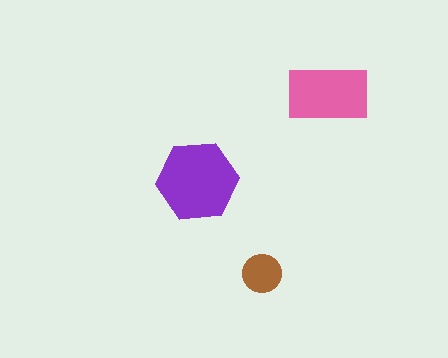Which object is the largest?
The purple hexagon.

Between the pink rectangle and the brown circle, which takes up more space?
The pink rectangle.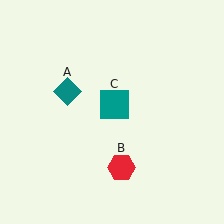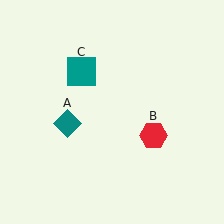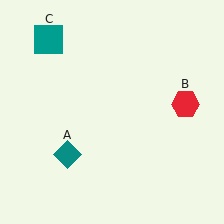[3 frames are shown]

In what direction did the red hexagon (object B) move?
The red hexagon (object B) moved up and to the right.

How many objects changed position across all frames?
3 objects changed position: teal diamond (object A), red hexagon (object B), teal square (object C).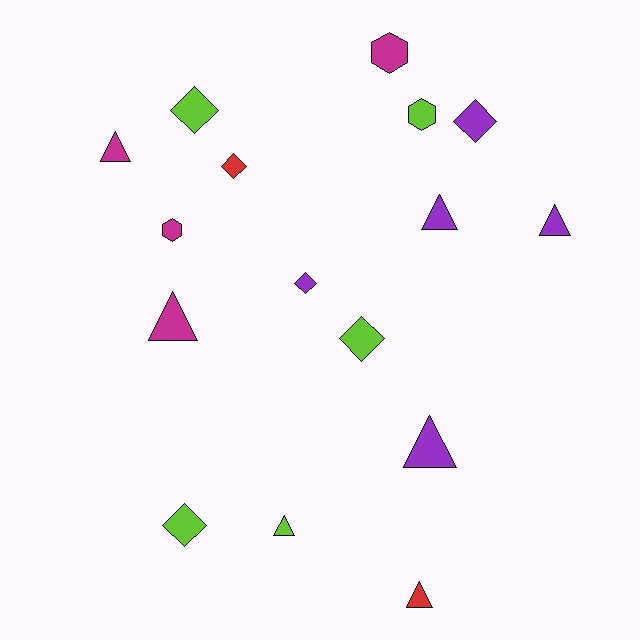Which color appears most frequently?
Purple, with 5 objects.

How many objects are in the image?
There are 16 objects.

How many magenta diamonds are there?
There are no magenta diamonds.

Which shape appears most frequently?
Triangle, with 7 objects.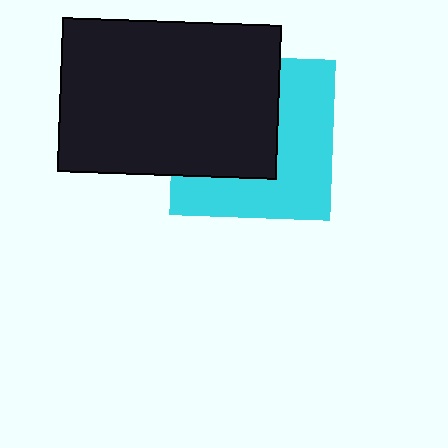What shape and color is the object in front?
The object in front is a black rectangle.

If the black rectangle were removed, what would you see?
You would see the complete cyan square.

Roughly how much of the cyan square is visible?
About half of it is visible (roughly 50%).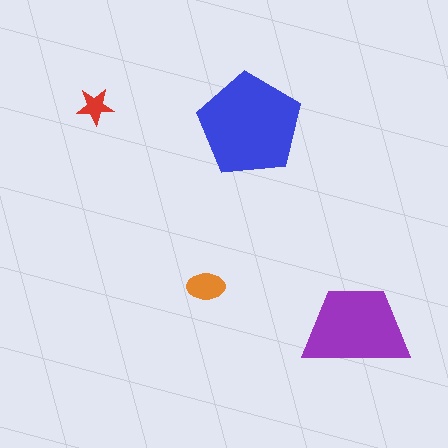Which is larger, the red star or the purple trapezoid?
The purple trapezoid.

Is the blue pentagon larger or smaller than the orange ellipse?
Larger.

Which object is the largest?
The blue pentagon.